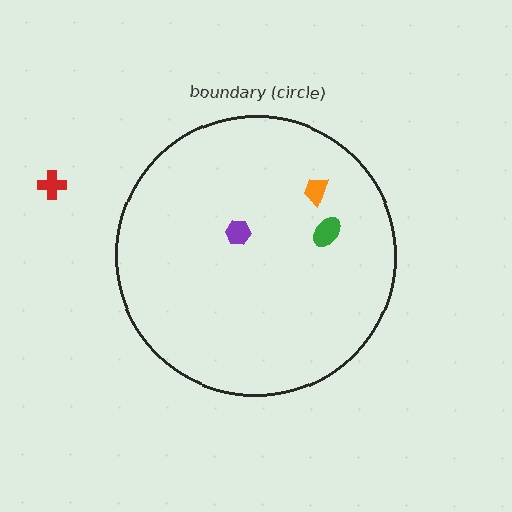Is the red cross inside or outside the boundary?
Outside.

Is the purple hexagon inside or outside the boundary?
Inside.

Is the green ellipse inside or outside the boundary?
Inside.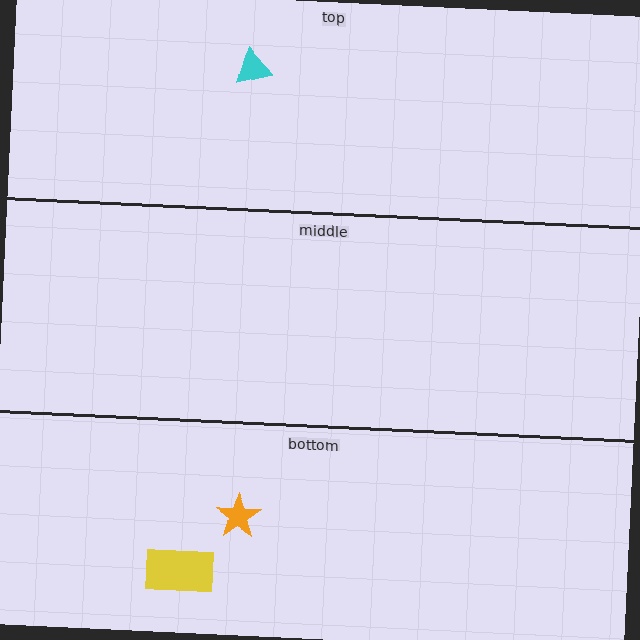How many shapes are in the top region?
1.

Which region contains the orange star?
The bottom region.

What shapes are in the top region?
The cyan triangle.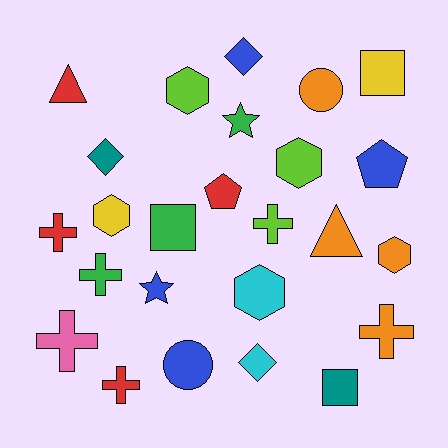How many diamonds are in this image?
There are 3 diamonds.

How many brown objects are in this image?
There are no brown objects.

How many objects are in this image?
There are 25 objects.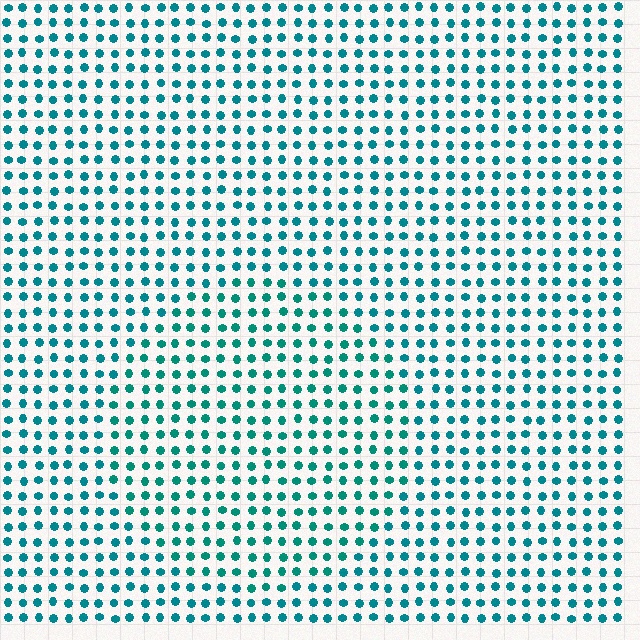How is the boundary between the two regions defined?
The boundary is defined purely by a slight shift in hue (about 14 degrees). Spacing, size, and orientation are identical on both sides.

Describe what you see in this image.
The image is filled with small teal elements in a uniform arrangement. A circle-shaped region is visible where the elements are tinted to a slightly different hue, forming a subtle color boundary.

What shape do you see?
I see a circle.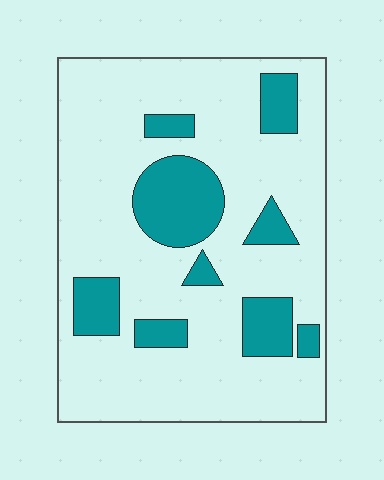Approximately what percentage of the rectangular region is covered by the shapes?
Approximately 20%.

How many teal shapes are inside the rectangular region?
9.